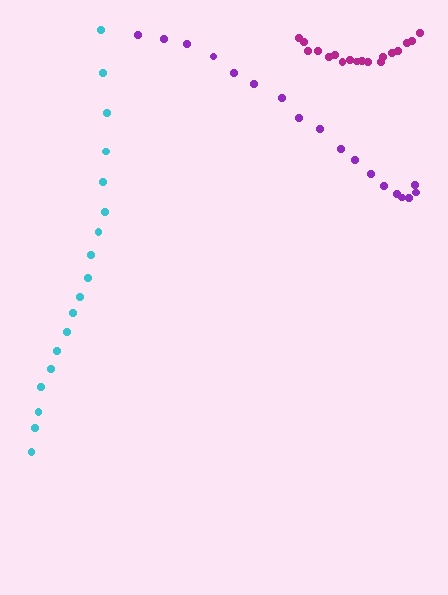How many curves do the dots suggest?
There are 3 distinct paths.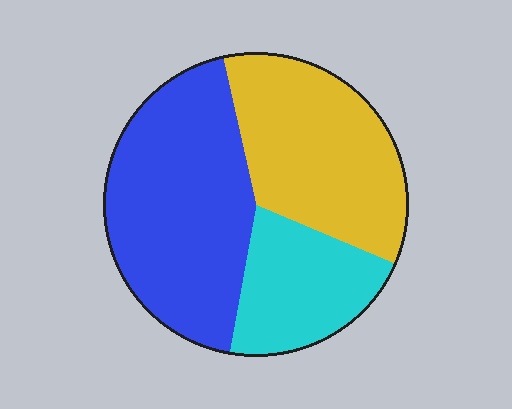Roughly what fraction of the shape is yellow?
Yellow covers around 35% of the shape.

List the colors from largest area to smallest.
From largest to smallest: blue, yellow, cyan.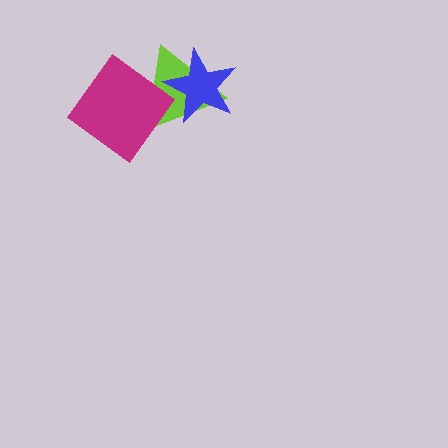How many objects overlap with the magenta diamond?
1 object overlaps with the magenta diamond.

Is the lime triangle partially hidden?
Yes, it is partially covered by another shape.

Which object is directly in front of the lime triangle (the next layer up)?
The blue star is directly in front of the lime triangle.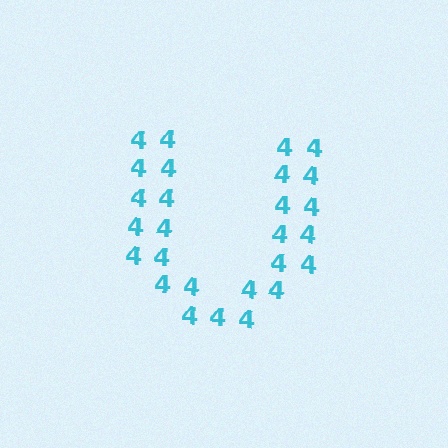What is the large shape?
The large shape is the letter U.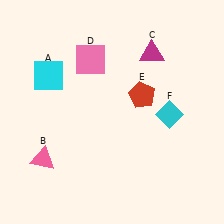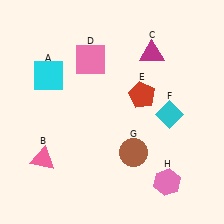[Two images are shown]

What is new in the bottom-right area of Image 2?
A pink hexagon (H) was added in the bottom-right area of Image 2.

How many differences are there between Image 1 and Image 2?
There are 2 differences between the two images.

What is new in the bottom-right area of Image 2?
A brown circle (G) was added in the bottom-right area of Image 2.